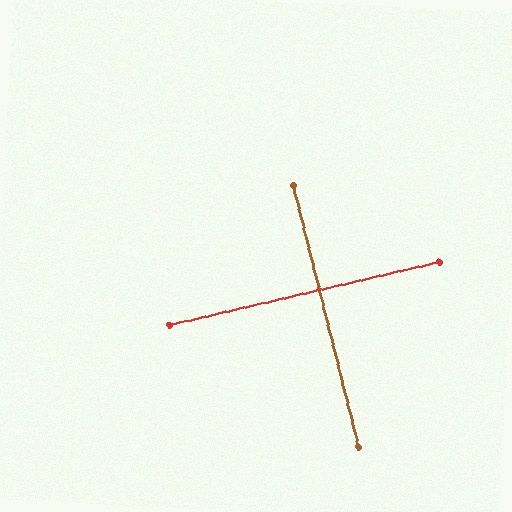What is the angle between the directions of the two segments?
Approximately 89 degrees.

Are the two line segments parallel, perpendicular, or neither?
Perpendicular — they meet at approximately 89°.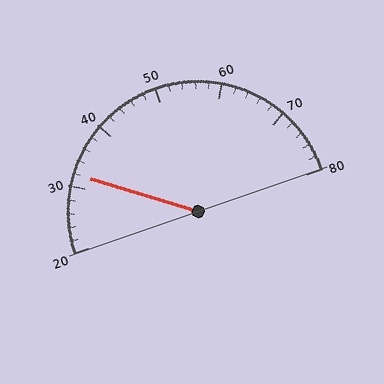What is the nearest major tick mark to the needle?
The nearest major tick mark is 30.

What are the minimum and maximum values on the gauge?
The gauge ranges from 20 to 80.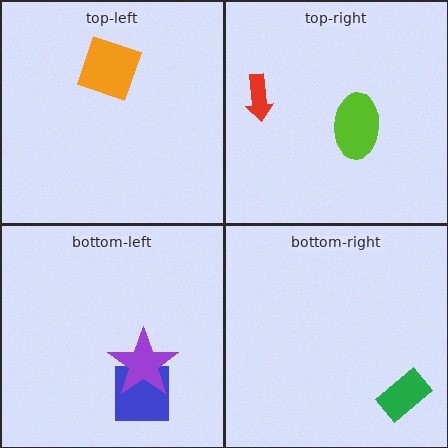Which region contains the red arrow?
The top-right region.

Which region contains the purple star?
The bottom-left region.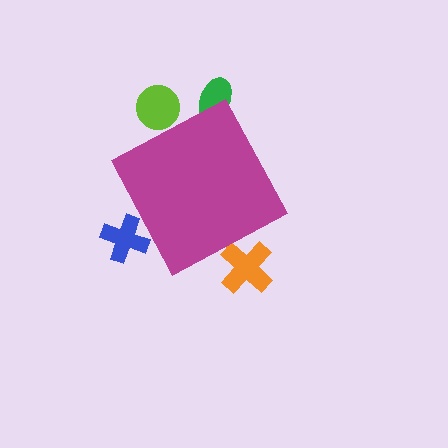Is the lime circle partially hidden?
Yes, the lime circle is partially hidden behind the magenta diamond.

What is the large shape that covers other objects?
A magenta diamond.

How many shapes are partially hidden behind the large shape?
4 shapes are partially hidden.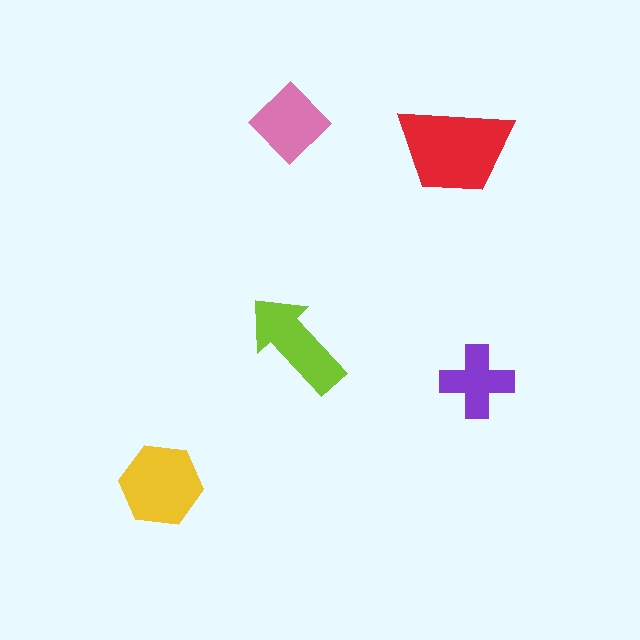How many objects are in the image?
There are 5 objects in the image.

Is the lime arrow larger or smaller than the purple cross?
Larger.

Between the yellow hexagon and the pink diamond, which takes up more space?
The yellow hexagon.